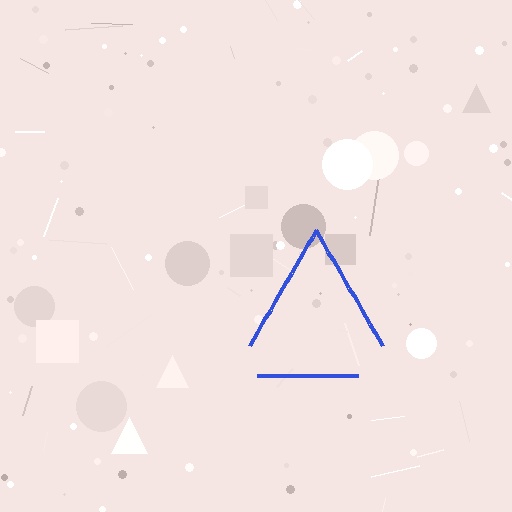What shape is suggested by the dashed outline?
The dashed outline suggests a triangle.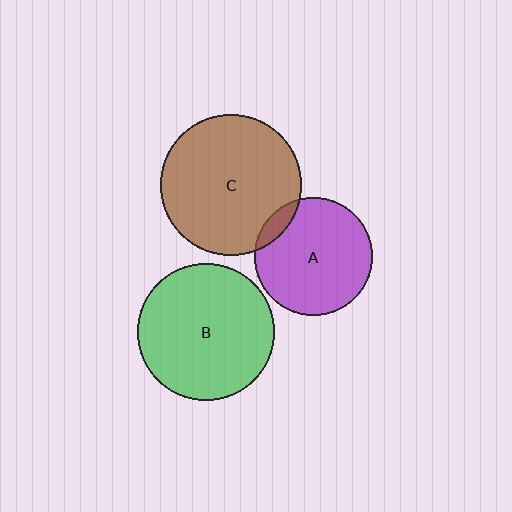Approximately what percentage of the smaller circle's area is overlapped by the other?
Approximately 10%.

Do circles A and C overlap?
Yes.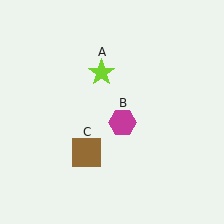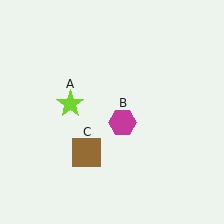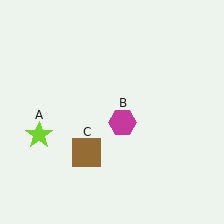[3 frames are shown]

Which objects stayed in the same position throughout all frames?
Magenta hexagon (object B) and brown square (object C) remained stationary.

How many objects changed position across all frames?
1 object changed position: lime star (object A).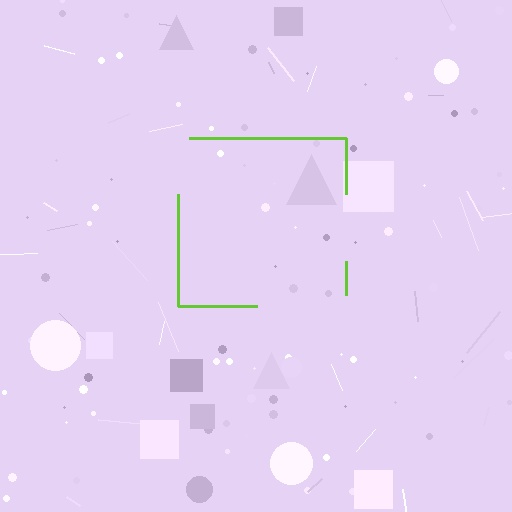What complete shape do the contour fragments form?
The contour fragments form a square.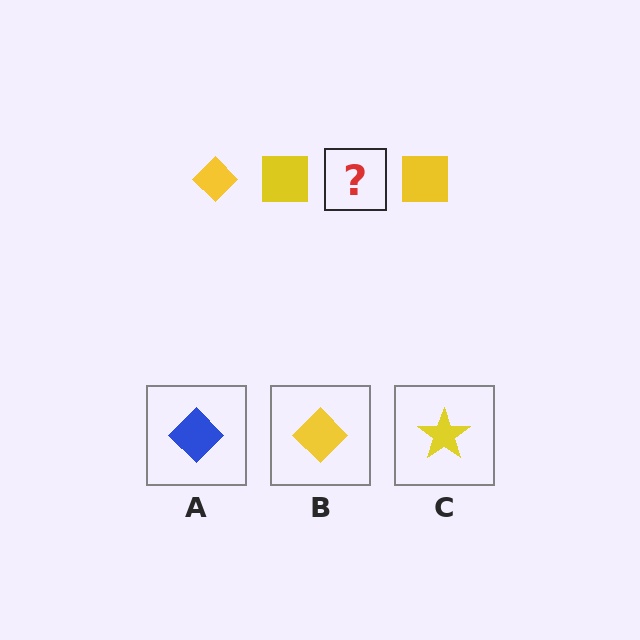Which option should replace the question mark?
Option B.